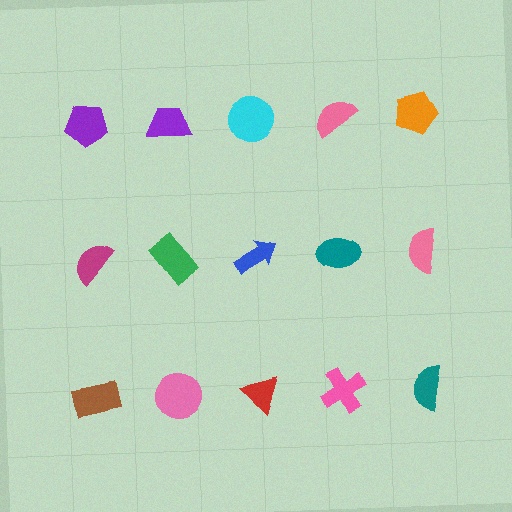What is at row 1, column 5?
An orange pentagon.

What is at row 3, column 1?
A brown rectangle.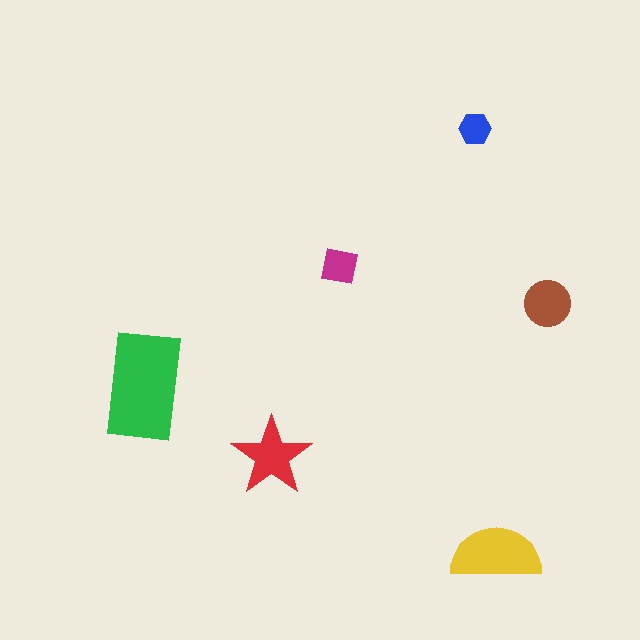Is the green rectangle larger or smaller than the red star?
Larger.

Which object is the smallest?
The blue hexagon.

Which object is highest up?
The blue hexagon is topmost.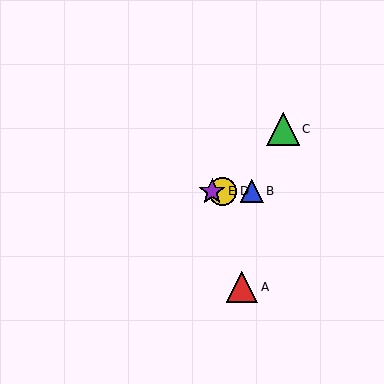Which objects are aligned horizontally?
Objects B, D, E are aligned horizontally.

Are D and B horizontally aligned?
Yes, both are at y≈191.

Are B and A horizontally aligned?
No, B is at y≈191 and A is at y≈287.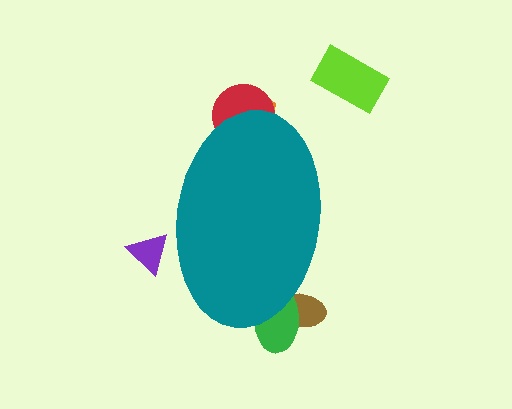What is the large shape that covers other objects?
A teal ellipse.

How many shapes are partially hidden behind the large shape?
5 shapes are partially hidden.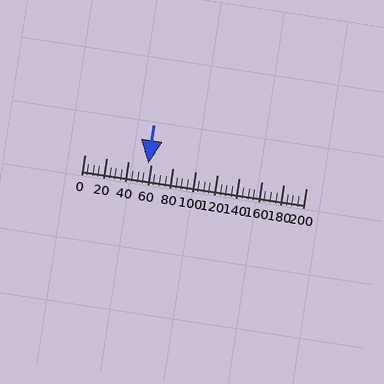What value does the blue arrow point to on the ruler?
The blue arrow points to approximately 58.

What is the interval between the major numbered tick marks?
The major tick marks are spaced 20 units apart.